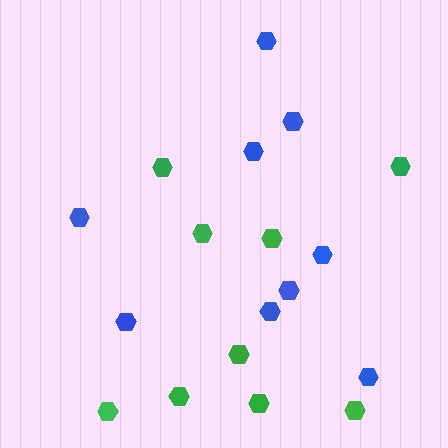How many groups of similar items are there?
There are 2 groups: one group of green hexagons (9) and one group of blue hexagons (9).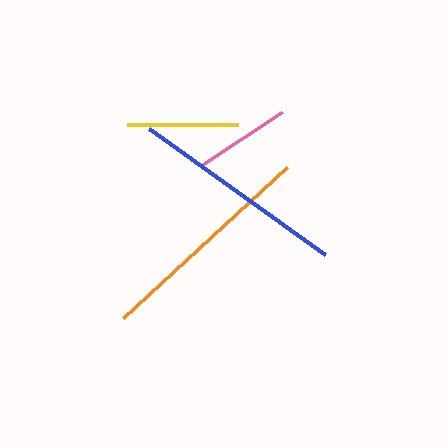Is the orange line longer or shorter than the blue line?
The orange line is longer than the blue line.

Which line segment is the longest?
The orange line is the longest at approximately 223 pixels.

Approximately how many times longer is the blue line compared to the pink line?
The blue line is approximately 2.3 times the length of the pink line.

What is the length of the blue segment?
The blue segment is approximately 216 pixels long.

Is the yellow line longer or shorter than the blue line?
The blue line is longer than the yellow line.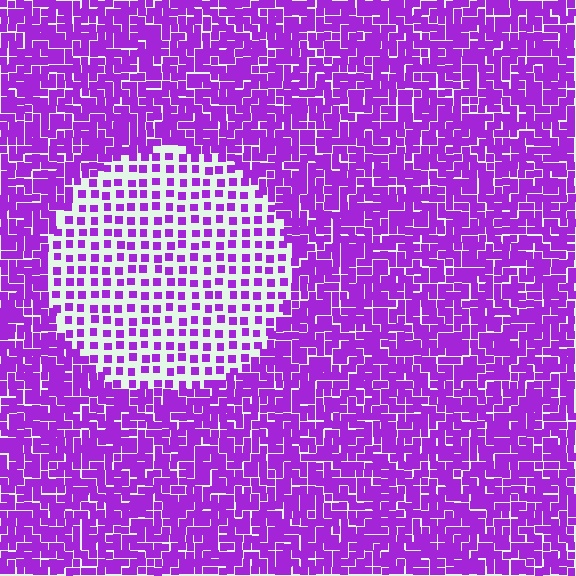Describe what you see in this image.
The image contains small purple elements arranged at two different densities. A circle-shaped region is visible where the elements are less densely packed than the surrounding area.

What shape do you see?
I see a circle.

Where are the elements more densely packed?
The elements are more densely packed outside the circle boundary.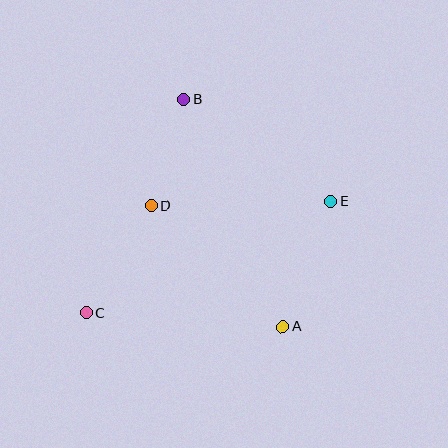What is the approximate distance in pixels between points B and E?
The distance between B and E is approximately 179 pixels.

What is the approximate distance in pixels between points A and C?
The distance between A and C is approximately 197 pixels.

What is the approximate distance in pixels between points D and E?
The distance between D and E is approximately 180 pixels.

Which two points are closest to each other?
Points B and D are closest to each other.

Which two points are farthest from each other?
Points C and E are farthest from each other.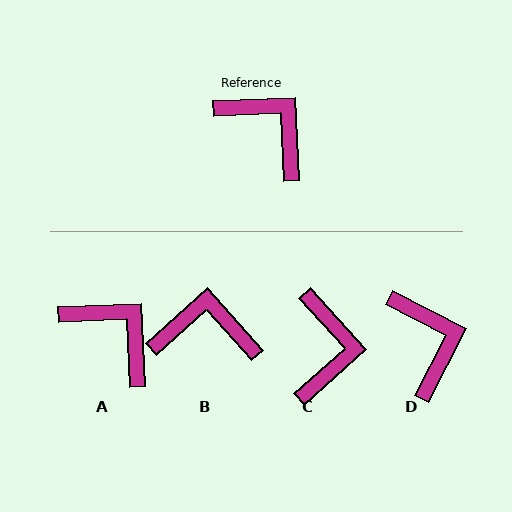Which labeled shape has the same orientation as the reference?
A.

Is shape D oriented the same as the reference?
No, it is off by about 30 degrees.